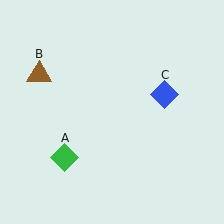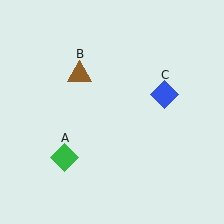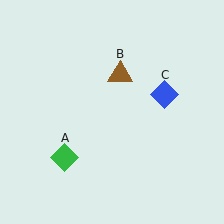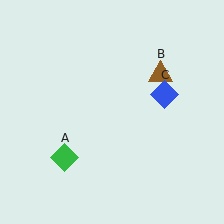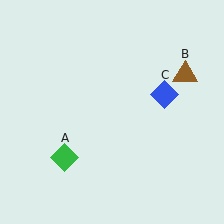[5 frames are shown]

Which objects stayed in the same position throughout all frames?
Green diamond (object A) and blue diamond (object C) remained stationary.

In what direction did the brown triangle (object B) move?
The brown triangle (object B) moved right.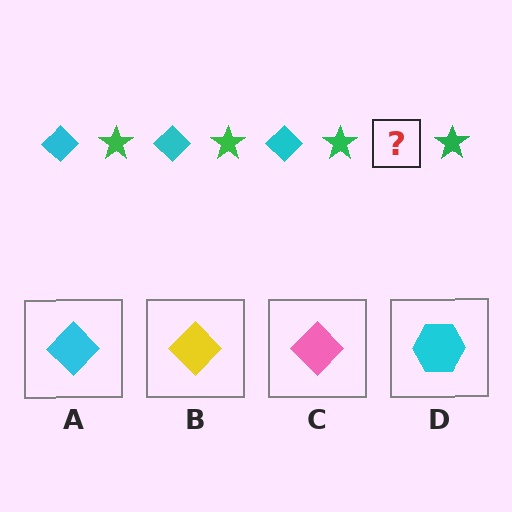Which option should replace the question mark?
Option A.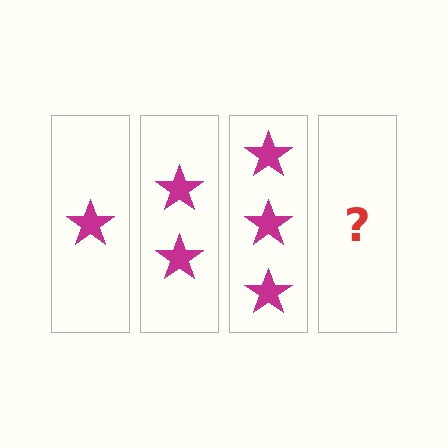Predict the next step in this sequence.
The next step is 4 stars.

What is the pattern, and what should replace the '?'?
The pattern is that each step adds one more star. The '?' should be 4 stars.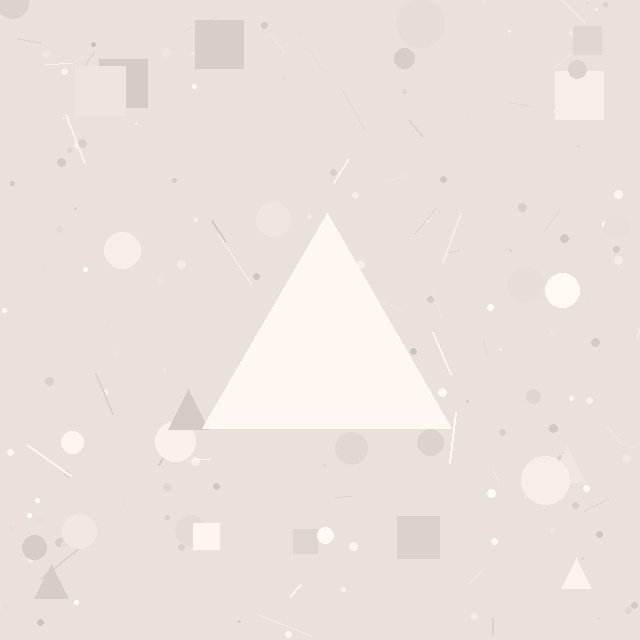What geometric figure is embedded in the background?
A triangle is embedded in the background.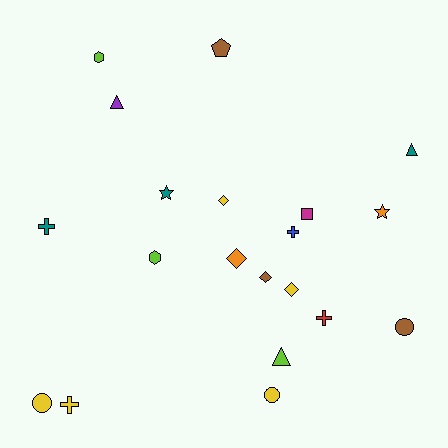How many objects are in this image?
There are 20 objects.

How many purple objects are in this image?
There is 1 purple object.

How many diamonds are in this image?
There are 4 diamonds.